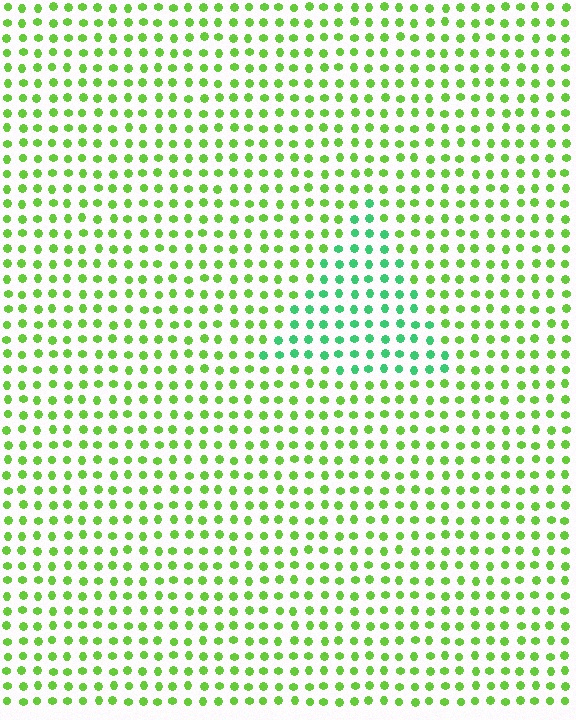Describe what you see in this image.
The image is filled with small lime elements in a uniform arrangement. A triangle-shaped region is visible where the elements are tinted to a slightly different hue, forming a subtle color boundary.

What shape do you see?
I see a triangle.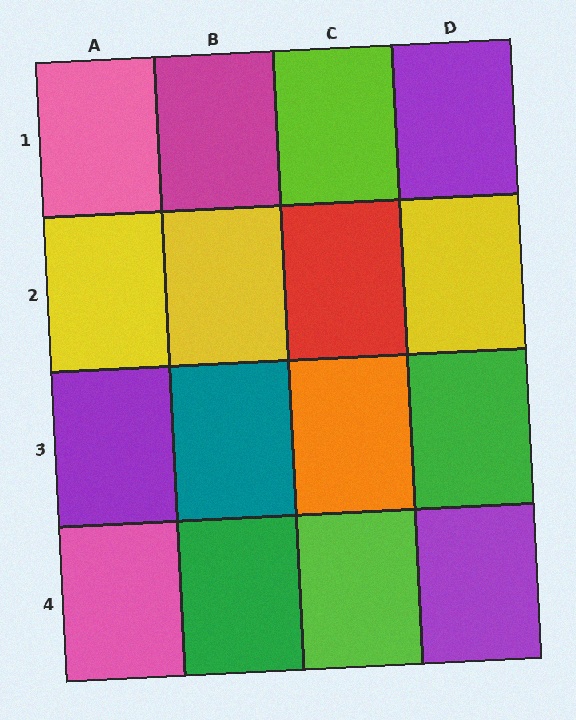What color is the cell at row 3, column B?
Teal.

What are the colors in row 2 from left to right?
Yellow, yellow, red, yellow.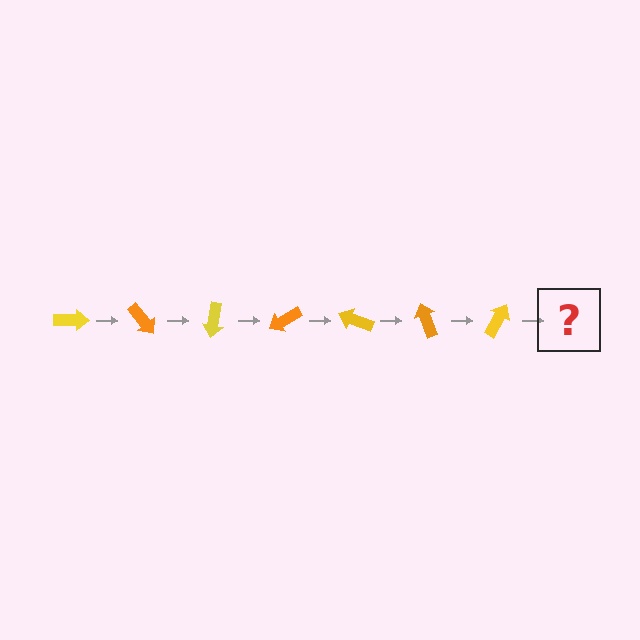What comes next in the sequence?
The next element should be an orange arrow, rotated 350 degrees from the start.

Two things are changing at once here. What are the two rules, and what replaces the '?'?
The two rules are that it rotates 50 degrees each step and the color cycles through yellow and orange. The '?' should be an orange arrow, rotated 350 degrees from the start.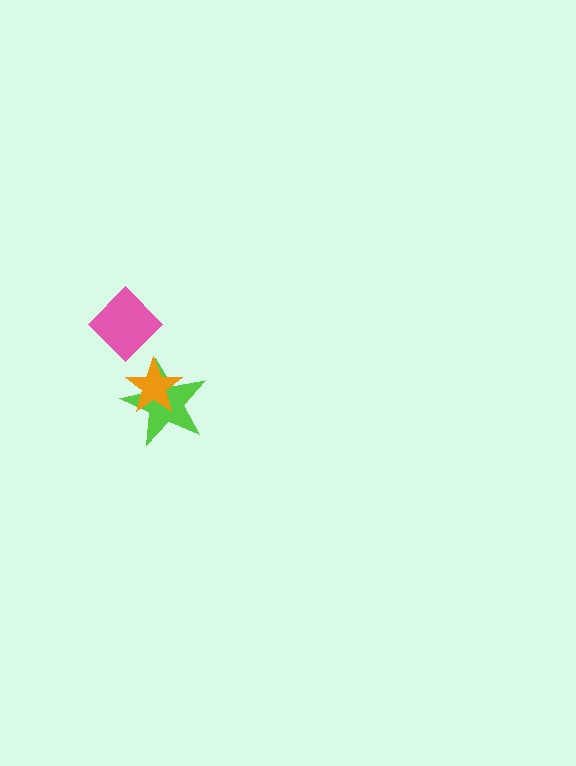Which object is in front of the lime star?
The orange star is in front of the lime star.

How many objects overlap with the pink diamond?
0 objects overlap with the pink diamond.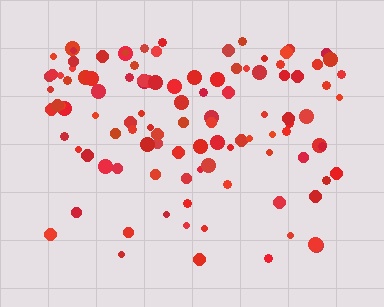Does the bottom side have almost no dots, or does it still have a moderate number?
Still a moderate number, just noticeably fewer than the top.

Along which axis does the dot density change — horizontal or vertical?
Vertical.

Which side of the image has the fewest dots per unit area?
The bottom.